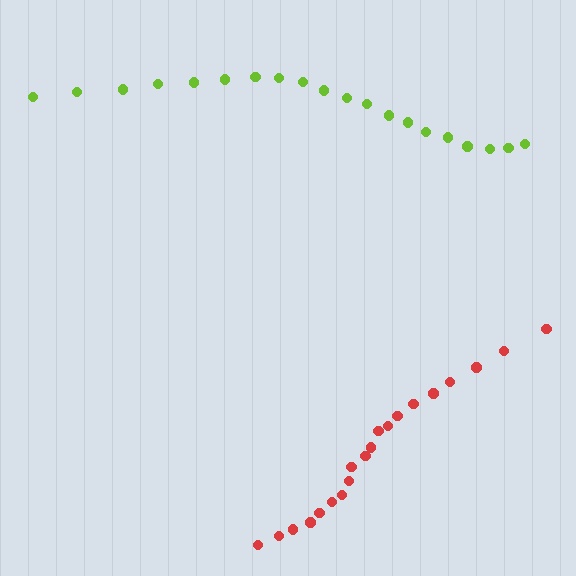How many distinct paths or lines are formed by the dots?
There are 2 distinct paths.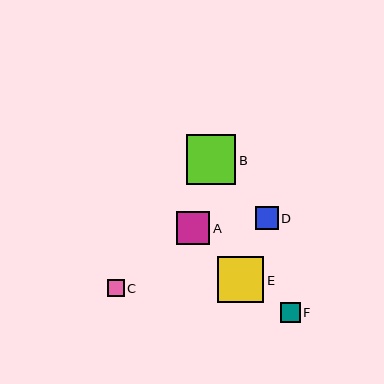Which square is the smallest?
Square C is the smallest with a size of approximately 17 pixels.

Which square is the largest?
Square B is the largest with a size of approximately 49 pixels.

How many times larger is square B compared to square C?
Square B is approximately 3.0 times the size of square C.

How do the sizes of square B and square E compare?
Square B and square E are approximately the same size.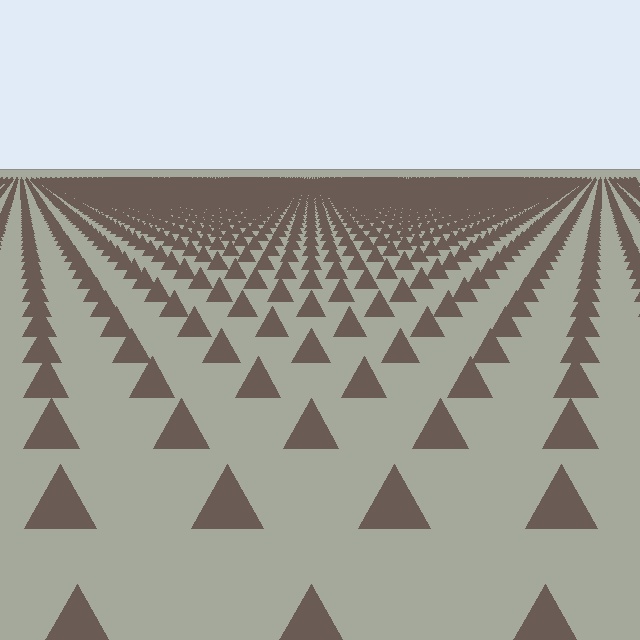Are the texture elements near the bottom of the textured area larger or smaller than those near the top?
Larger. Near the bottom, elements are closer to the viewer and appear at a bigger on-screen size.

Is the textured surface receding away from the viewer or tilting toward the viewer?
The surface is receding away from the viewer. Texture elements get smaller and denser toward the top.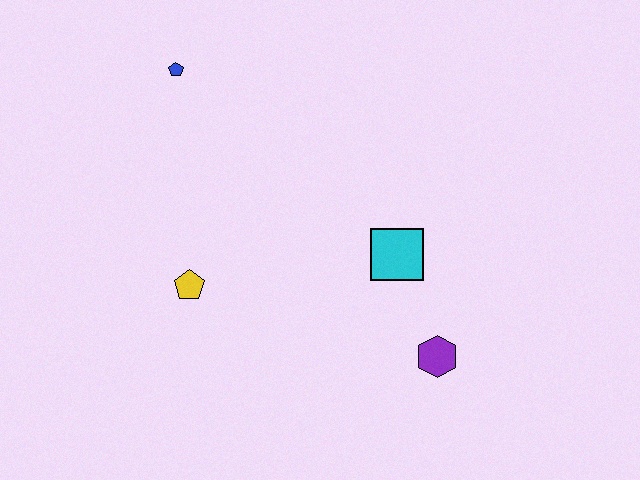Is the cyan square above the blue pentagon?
No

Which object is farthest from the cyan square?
The blue pentagon is farthest from the cyan square.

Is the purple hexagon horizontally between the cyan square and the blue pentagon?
No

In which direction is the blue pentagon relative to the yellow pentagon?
The blue pentagon is above the yellow pentagon.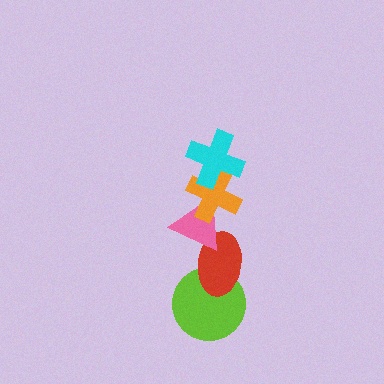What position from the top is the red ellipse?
The red ellipse is 4th from the top.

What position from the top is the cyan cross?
The cyan cross is 1st from the top.